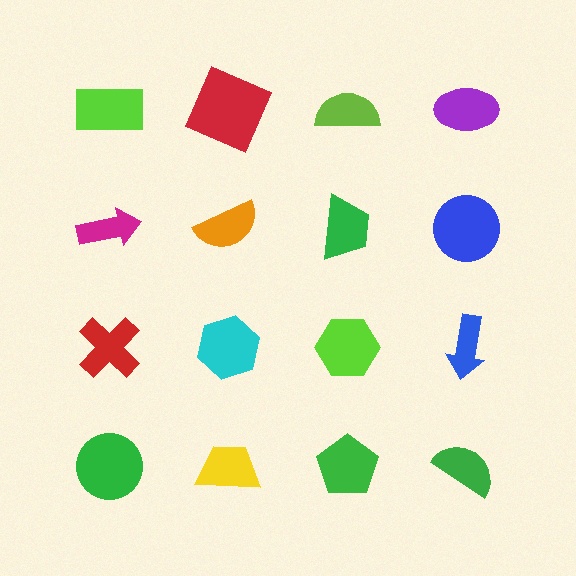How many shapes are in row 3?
4 shapes.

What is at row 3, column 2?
A cyan hexagon.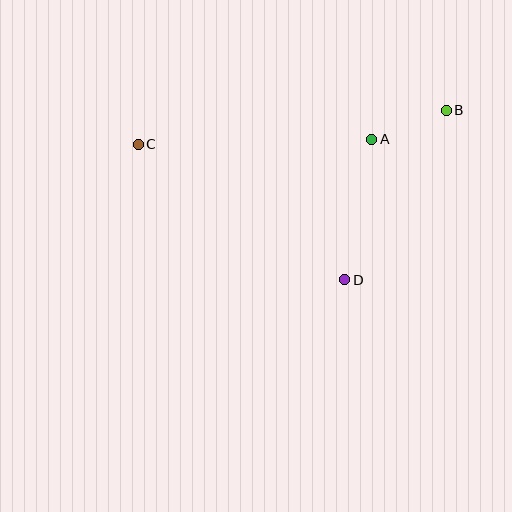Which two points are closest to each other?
Points A and B are closest to each other.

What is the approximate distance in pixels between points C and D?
The distance between C and D is approximately 247 pixels.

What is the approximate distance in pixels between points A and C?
The distance between A and C is approximately 234 pixels.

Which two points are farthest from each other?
Points B and C are farthest from each other.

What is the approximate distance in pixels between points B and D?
The distance between B and D is approximately 198 pixels.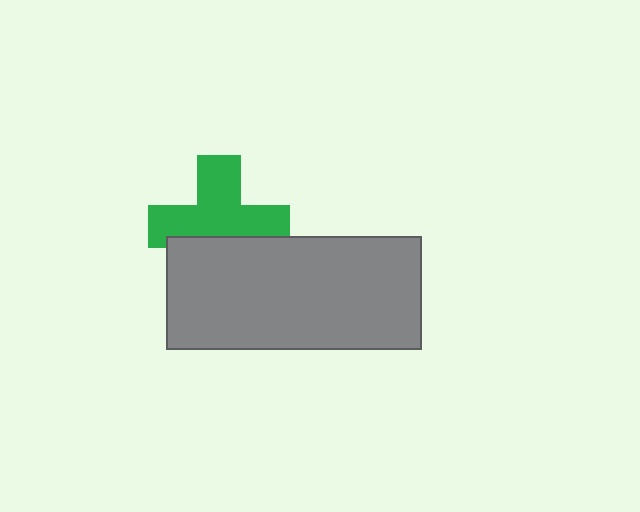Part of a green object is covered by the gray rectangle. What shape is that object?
It is a cross.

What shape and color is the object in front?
The object in front is a gray rectangle.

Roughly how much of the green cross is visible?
About half of it is visible (roughly 64%).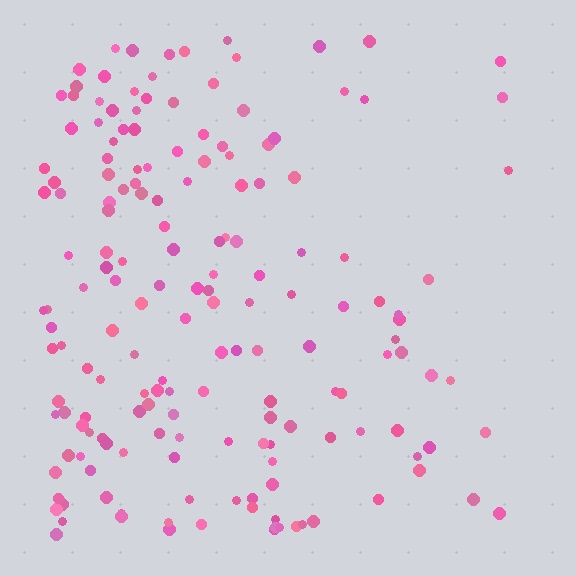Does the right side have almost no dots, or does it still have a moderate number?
Still a moderate number, just noticeably fewer than the left.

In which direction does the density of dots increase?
From right to left, with the left side densest.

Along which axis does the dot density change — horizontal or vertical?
Horizontal.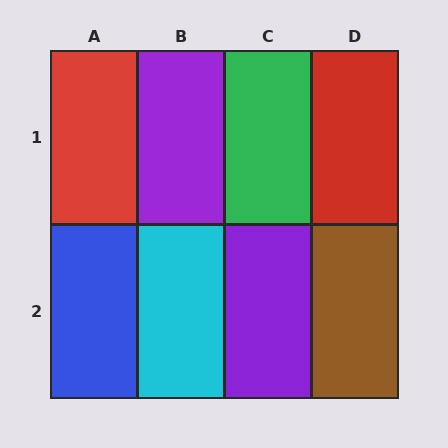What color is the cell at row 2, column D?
Brown.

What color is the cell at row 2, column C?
Purple.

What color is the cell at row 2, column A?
Blue.